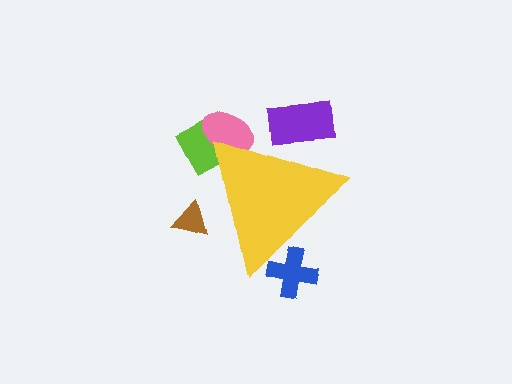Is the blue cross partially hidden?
Yes, the blue cross is partially hidden behind the yellow triangle.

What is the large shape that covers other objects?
A yellow triangle.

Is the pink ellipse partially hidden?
Yes, the pink ellipse is partially hidden behind the yellow triangle.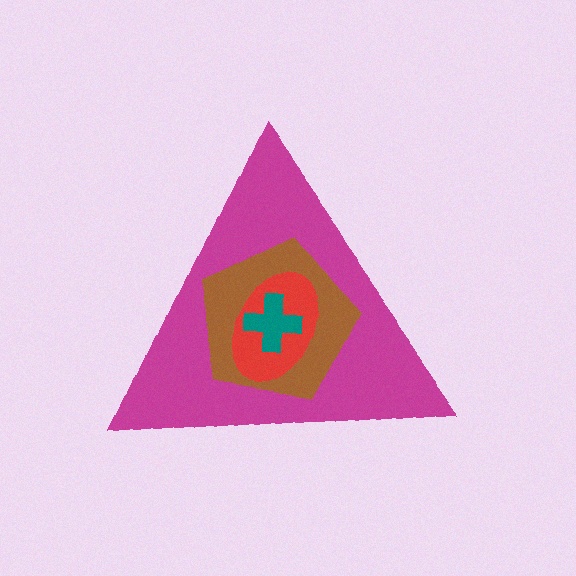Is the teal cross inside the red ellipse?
Yes.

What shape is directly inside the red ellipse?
The teal cross.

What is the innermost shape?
The teal cross.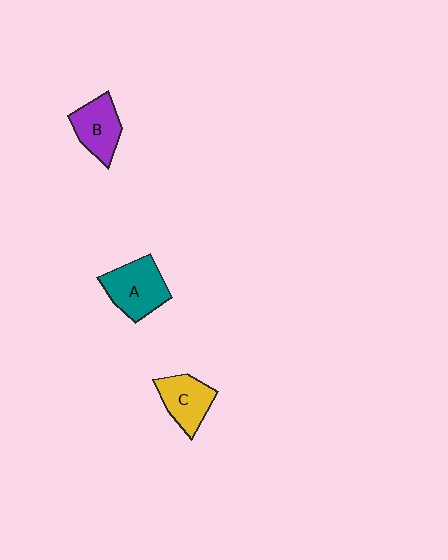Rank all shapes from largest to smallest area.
From largest to smallest: A (teal), B (purple), C (yellow).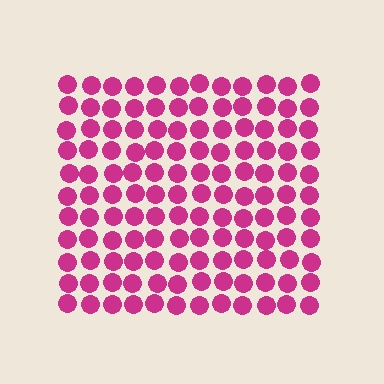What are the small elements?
The small elements are circles.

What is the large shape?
The large shape is a square.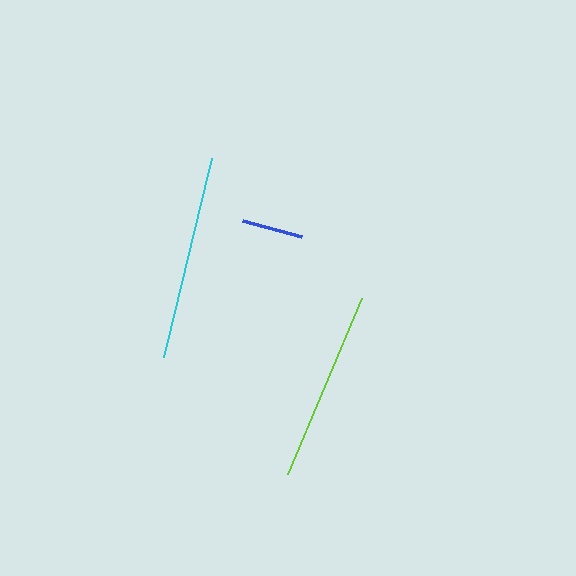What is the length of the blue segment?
The blue segment is approximately 61 pixels long.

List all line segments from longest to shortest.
From longest to shortest: cyan, lime, blue.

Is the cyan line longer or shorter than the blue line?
The cyan line is longer than the blue line.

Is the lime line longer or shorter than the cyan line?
The cyan line is longer than the lime line.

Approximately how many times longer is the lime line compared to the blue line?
The lime line is approximately 3.1 times the length of the blue line.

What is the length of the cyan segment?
The cyan segment is approximately 205 pixels long.